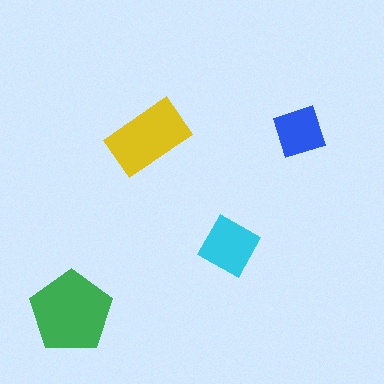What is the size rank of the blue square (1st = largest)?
4th.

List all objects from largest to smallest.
The green pentagon, the yellow rectangle, the cyan diamond, the blue square.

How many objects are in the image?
There are 4 objects in the image.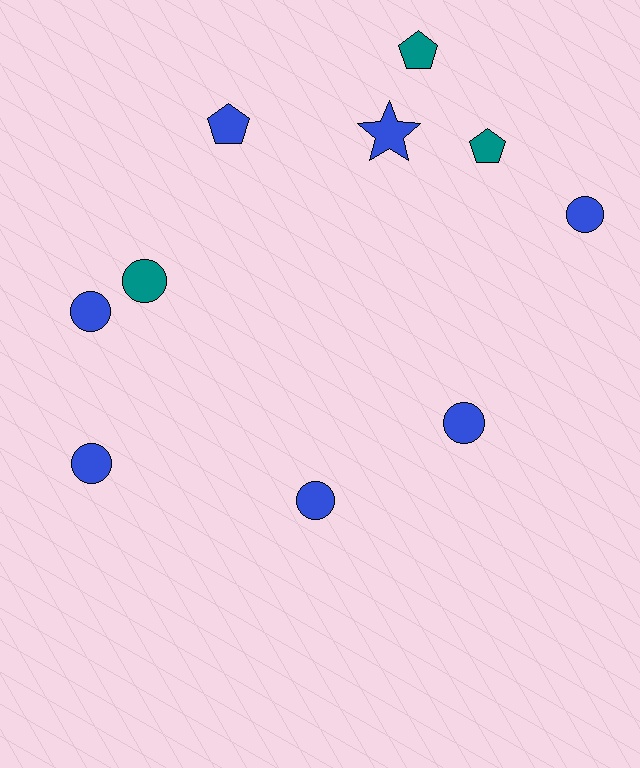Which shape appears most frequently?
Circle, with 6 objects.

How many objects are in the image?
There are 10 objects.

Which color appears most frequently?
Blue, with 7 objects.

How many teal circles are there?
There is 1 teal circle.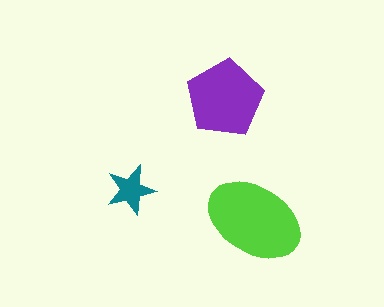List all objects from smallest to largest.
The teal star, the purple pentagon, the lime ellipse.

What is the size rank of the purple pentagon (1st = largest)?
2nd.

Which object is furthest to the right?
The lime ellipse is rightmost.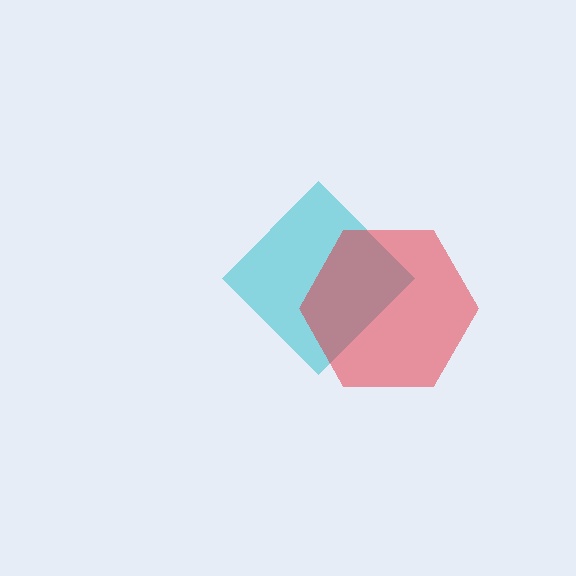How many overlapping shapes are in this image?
There are 2 overlapping shapes in the image.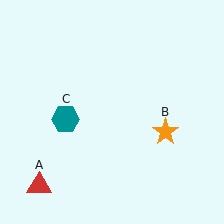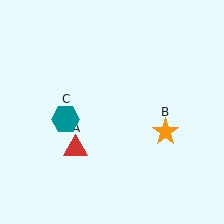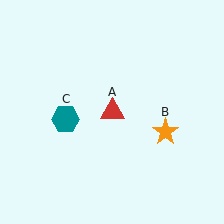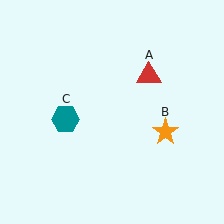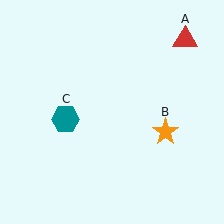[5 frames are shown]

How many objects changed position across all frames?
1 object changed position: red triangle (object A).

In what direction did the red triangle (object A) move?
The red triangle (object A) moved up and to the right.